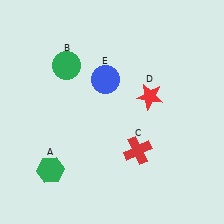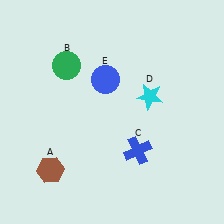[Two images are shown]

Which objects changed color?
A changed from green to brown. C changed from red to blue. D changed from red to cyan.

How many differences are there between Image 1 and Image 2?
There are 3 differences between the two images.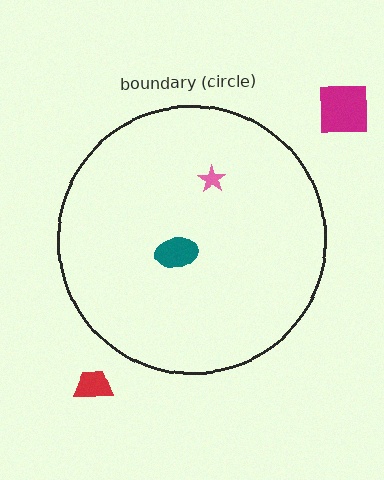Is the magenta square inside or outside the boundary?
Outside.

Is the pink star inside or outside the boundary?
Inside.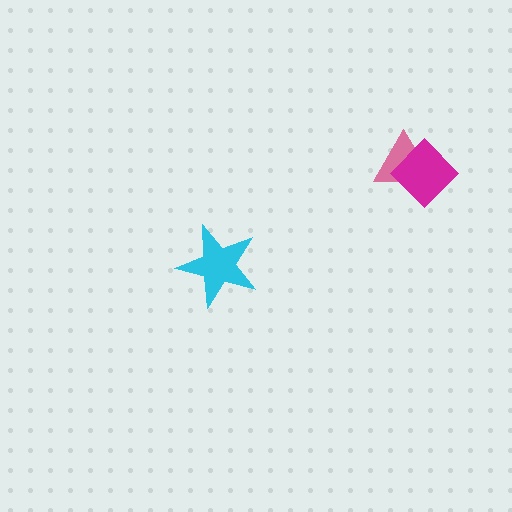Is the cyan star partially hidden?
No, no other shape covers it.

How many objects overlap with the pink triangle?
1 object overlaps with the pink triangle.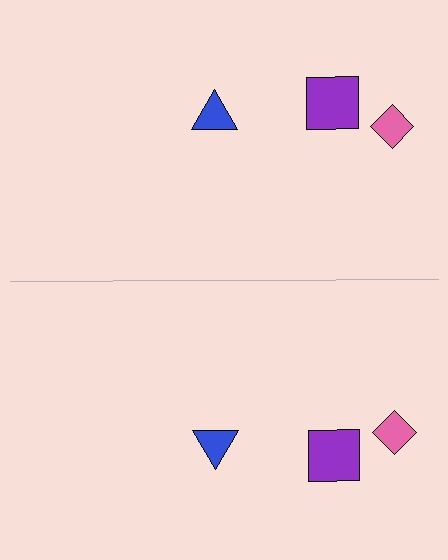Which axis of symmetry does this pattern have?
The pattern has a horizontal axis of symmetry running through the center of the image.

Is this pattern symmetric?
Yes, this pattern has bilateral (reflection) symmetry.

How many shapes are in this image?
There are 6 shapes in this image.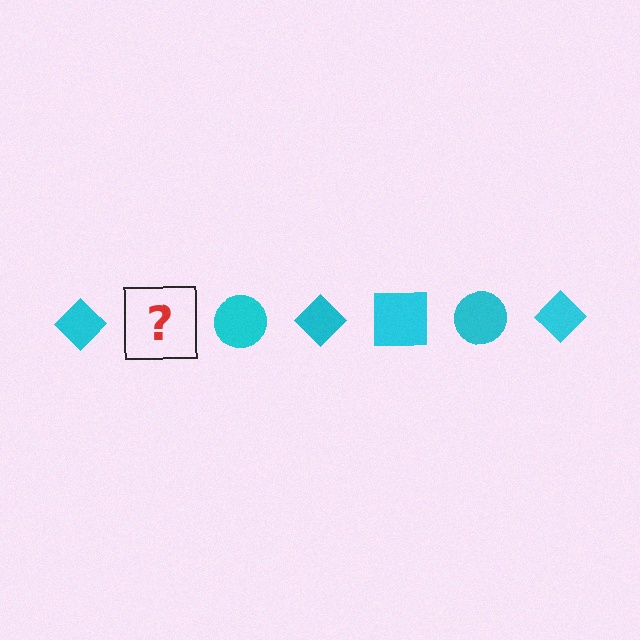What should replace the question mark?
The question mark should be replaced with a cyan square.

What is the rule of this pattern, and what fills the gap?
The rule is that the pattern cycles through diamond, square, circle shapes in cyan. The gap should be filled with a cyan square.